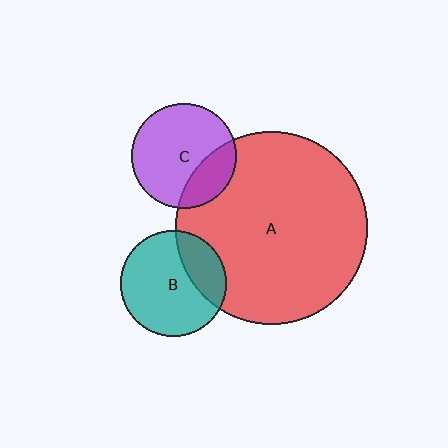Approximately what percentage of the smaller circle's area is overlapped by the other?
Approximately 25%.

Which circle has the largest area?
Circle A (red).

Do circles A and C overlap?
Yes.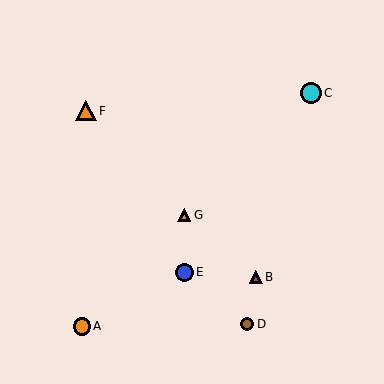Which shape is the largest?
The cyan circle (labeled C) is the largest.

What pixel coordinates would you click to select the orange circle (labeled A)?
Click at (82, 326) to select the orange circle A.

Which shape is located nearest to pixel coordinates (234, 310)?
The brown circle (labeled D) at (247, 324) is nearest to that location.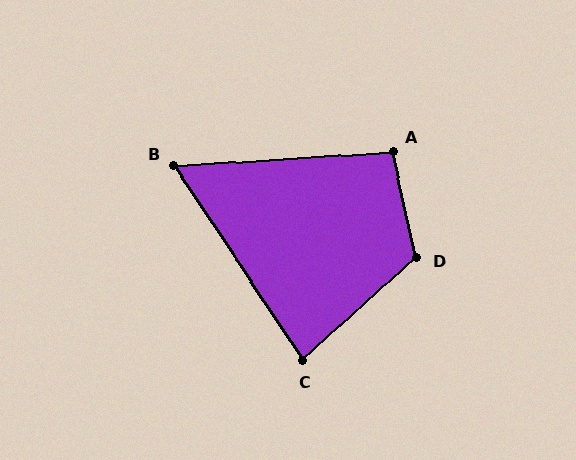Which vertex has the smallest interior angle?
B, at approximately 60 degrees.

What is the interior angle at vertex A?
Approximately 99 degrees (obtuse).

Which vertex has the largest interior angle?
D, at approximately 120 degrees.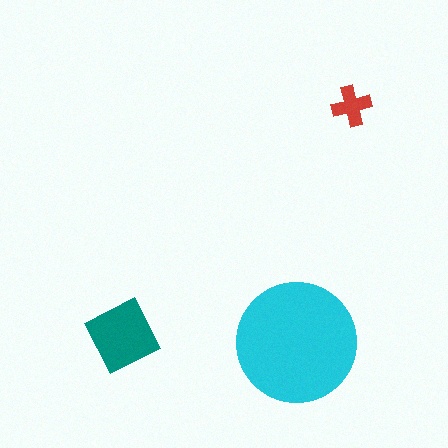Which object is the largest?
The cyan circle.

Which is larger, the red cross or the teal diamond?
The teal diamond.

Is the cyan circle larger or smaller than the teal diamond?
Larger.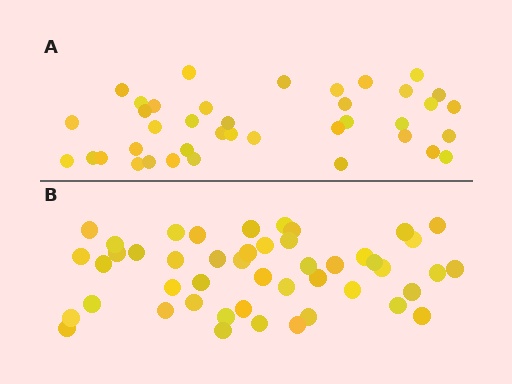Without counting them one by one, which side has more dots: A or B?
Region B (the bottom region) has more dots.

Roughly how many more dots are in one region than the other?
Region B has roughly 8 or so more dots than region A.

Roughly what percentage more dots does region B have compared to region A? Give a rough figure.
About 20% more.